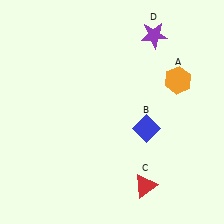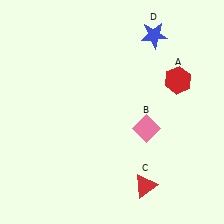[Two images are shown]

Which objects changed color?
A changed from orange to red. B changed from blue to pink. D changed from purple to blue.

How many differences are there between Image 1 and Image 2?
There are 3 differences between the two images.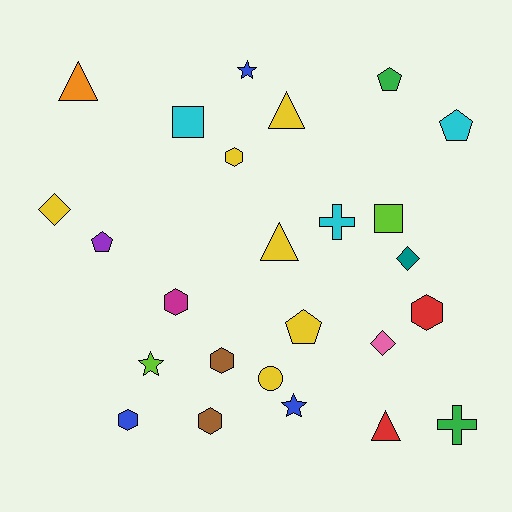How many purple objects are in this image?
There is 1 purple object.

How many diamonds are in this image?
There are 3 diamonds.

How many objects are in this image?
There are 25 objects.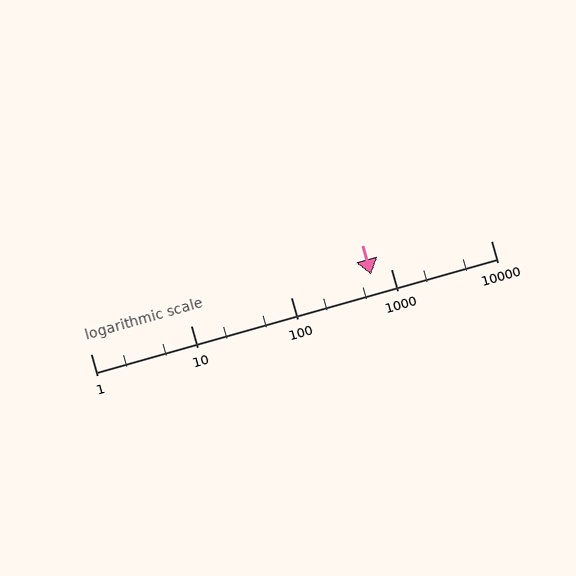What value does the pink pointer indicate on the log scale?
The pointer indicates approximately 640.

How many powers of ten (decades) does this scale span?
The scale spans 4 decades, from 1 to 10000.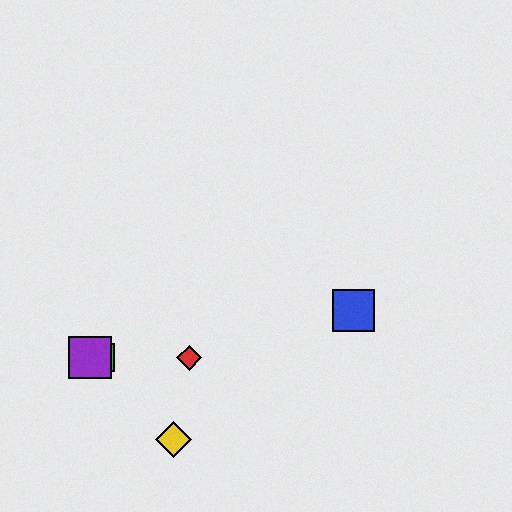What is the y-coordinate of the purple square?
The purple square is at y≈358.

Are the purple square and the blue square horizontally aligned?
No, the purple square is at y≈358 and the blue square is at y≈310.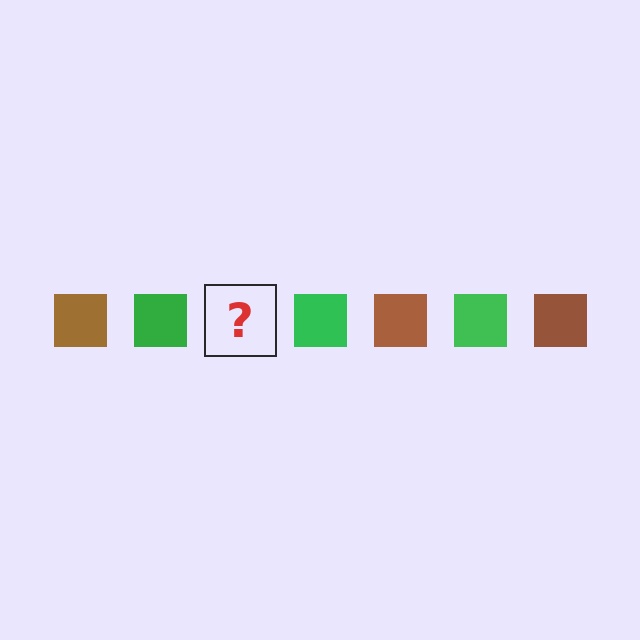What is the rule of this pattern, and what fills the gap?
The rule is that the pattern cycles through brown, green squares. The gap should be filled with a brown square.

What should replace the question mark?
The question mark should be replaced with a brown square.